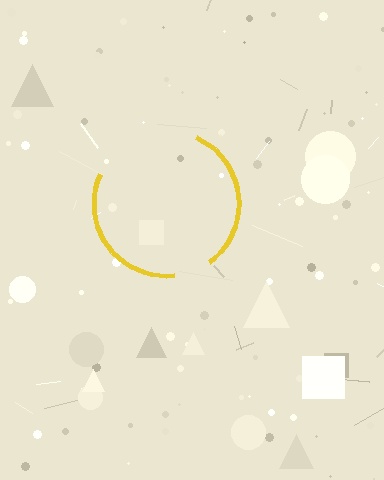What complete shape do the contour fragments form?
The contour fragments form a circle.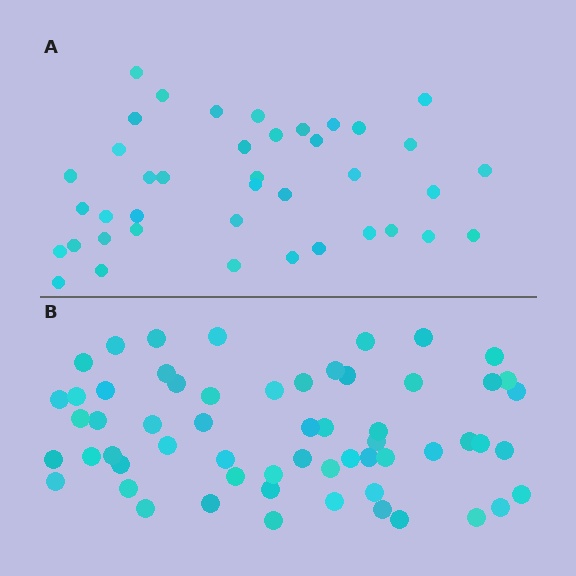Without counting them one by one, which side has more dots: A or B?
Region B (the bottom region) has more dots.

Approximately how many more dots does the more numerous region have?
Region B has approximately 20 more dots than region A.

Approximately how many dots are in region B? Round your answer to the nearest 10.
About 60 dots. (The exact count is 59, which rounds to 60.)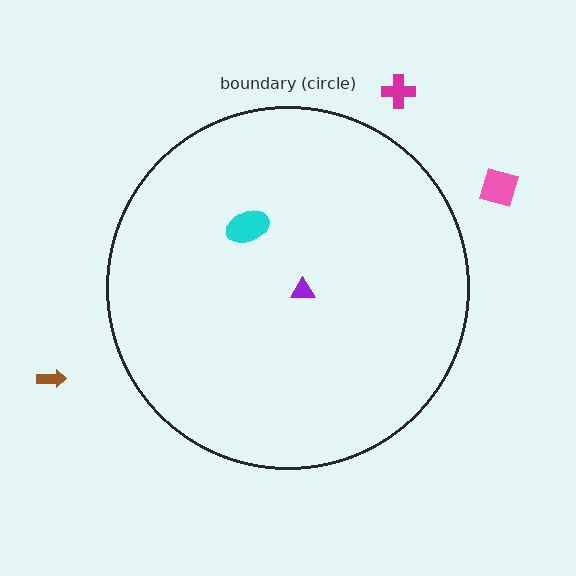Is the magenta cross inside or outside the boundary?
Outside.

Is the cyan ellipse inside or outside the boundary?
Inside.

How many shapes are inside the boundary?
2 inside, 3 outside.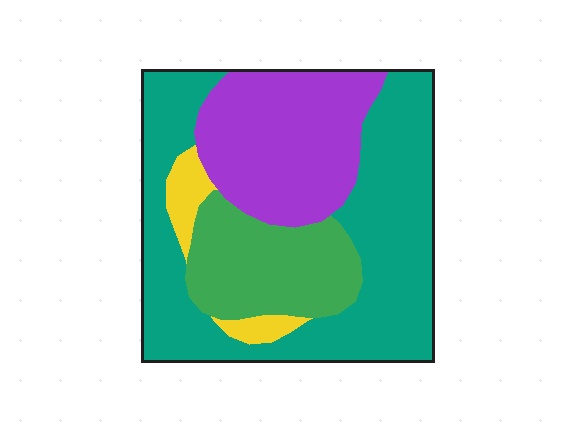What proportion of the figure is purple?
Purple covers 27% of the figure.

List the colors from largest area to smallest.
From largest to smallest: teal, purple, green, yellow.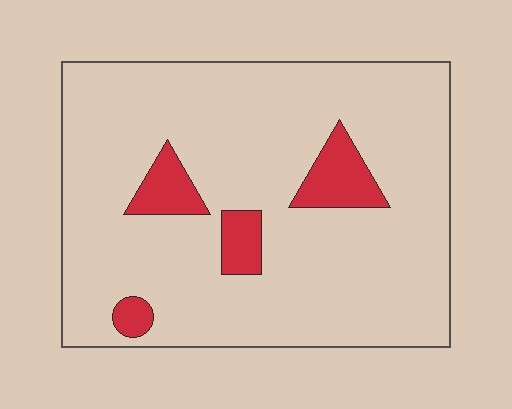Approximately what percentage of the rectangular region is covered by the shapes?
Approximately 10%.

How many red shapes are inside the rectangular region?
4.